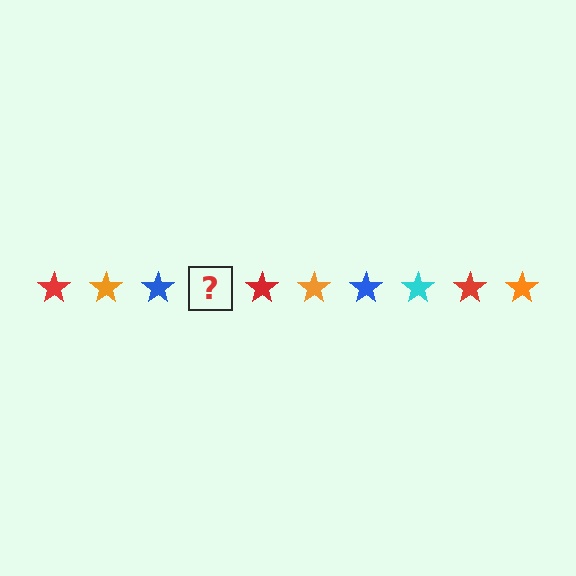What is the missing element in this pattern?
The missing element is a cyan star.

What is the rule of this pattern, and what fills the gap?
The rule is that the pattern cycles through red, orange, blue, cyan stars. The gap should be filled with a cyan star.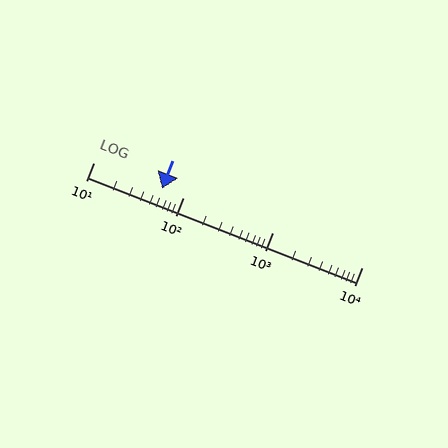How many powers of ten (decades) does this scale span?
The scale spans 3 decades, from 10 to 10000.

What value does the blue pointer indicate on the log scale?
The pointer indicates approximately 58.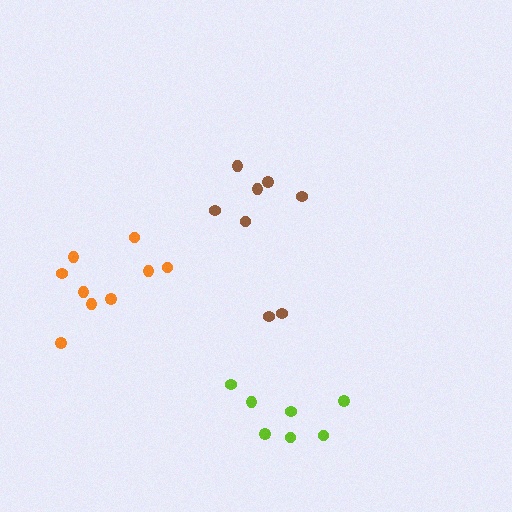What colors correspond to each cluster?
The clusters are colored: brown, lime, orange.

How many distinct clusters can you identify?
There are 3 distinct clusters.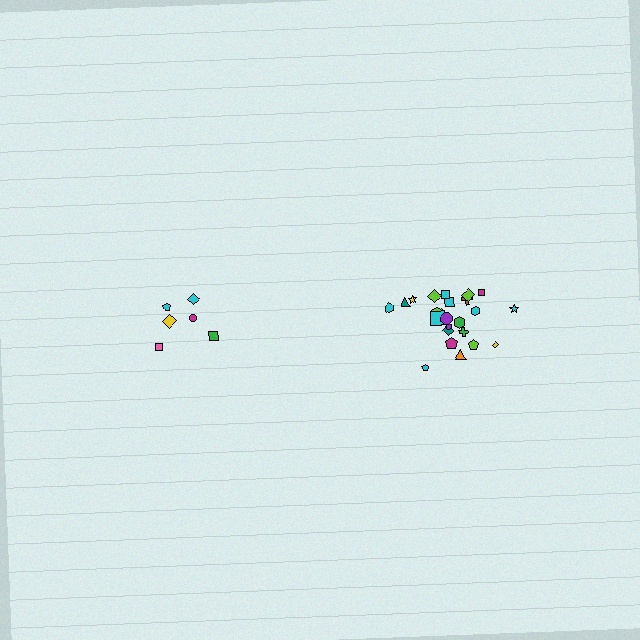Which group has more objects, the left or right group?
The right group.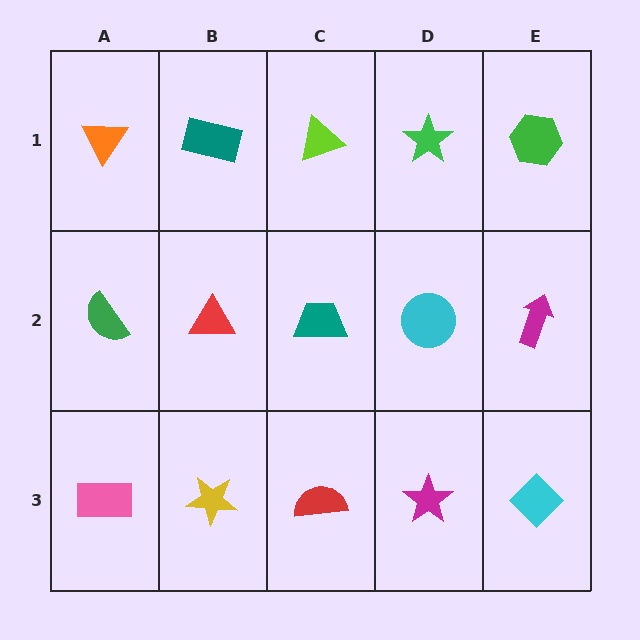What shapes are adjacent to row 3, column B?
A red triangle (row 2, column B), a pink rectangle (row 3, column A), a red semicircle (row 3, column C).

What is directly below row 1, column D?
A cyan circle.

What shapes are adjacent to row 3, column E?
A magenta arrow (row 2, column E), a magenta star (row 3, column D).